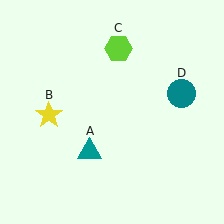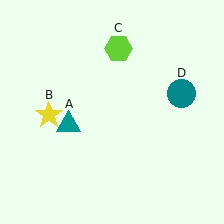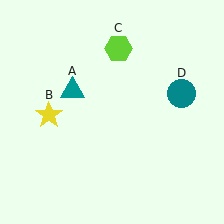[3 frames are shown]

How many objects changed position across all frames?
1 object changed position: teal triangle (object A).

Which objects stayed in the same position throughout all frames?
Yellow star (object B) and lime hexagon (object C) and teal circle (object D) remained stationary.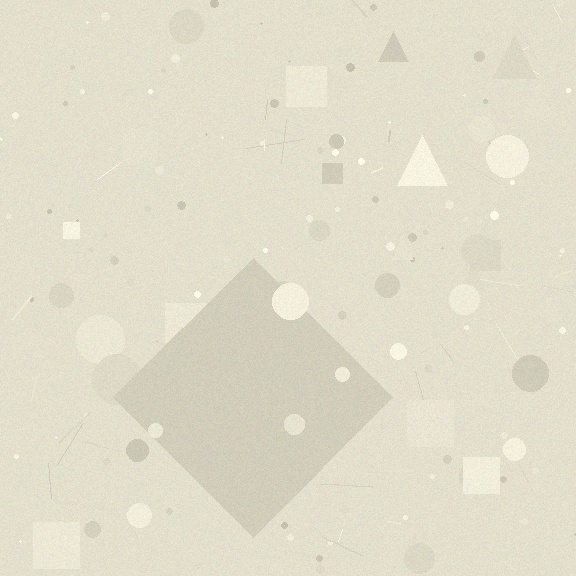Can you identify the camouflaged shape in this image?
The camouflaged shape is a diamond.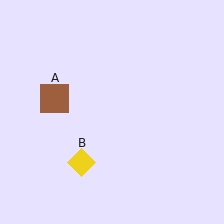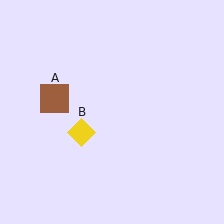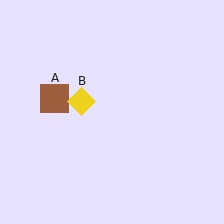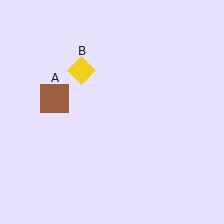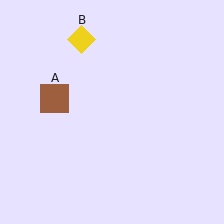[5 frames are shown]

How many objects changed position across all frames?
1 object changed position: yellow diamond (object B).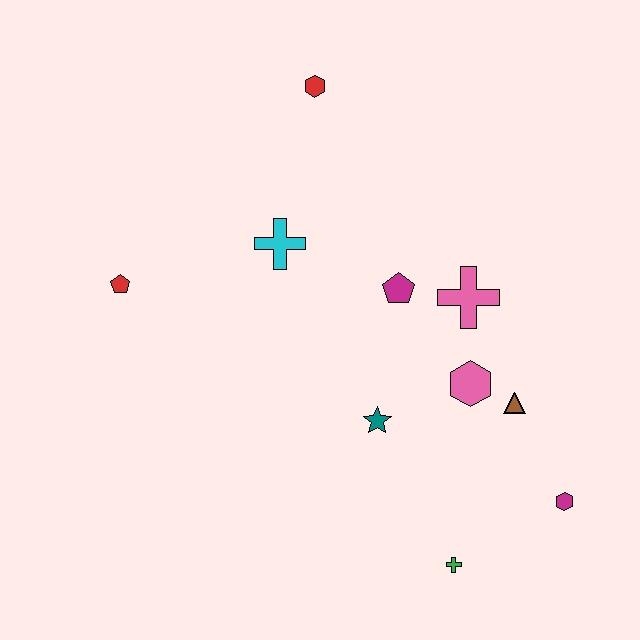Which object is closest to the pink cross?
The magenta pentagon is closest to the pink cross.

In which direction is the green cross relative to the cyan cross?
The green cross is below the cyan cross.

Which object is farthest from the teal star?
The red hexagon is farthest from the teal star.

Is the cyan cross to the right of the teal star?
No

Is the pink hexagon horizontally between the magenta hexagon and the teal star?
Yes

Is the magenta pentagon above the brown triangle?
Yes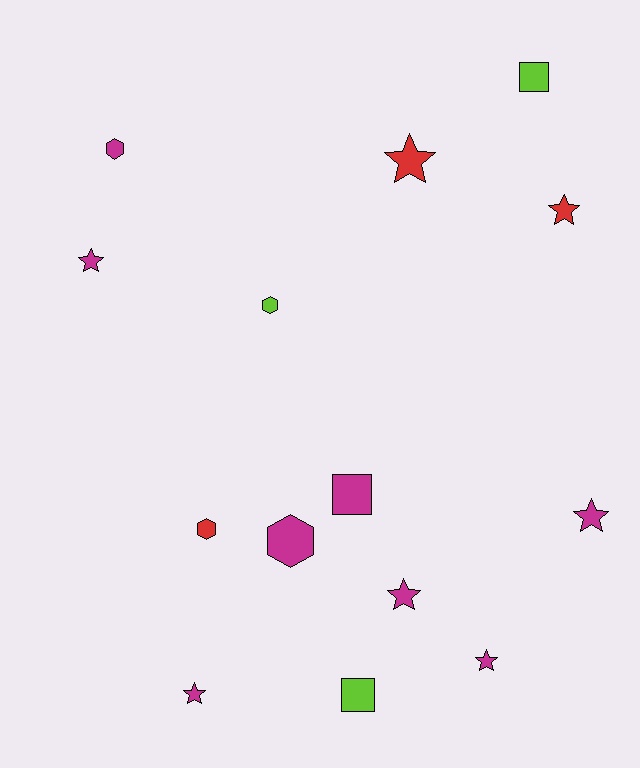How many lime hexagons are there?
There is 1 lime hexagon.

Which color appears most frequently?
Magenta, with 8 objects.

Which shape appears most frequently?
Star, with 7 objects.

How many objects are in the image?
There are 14 objects.